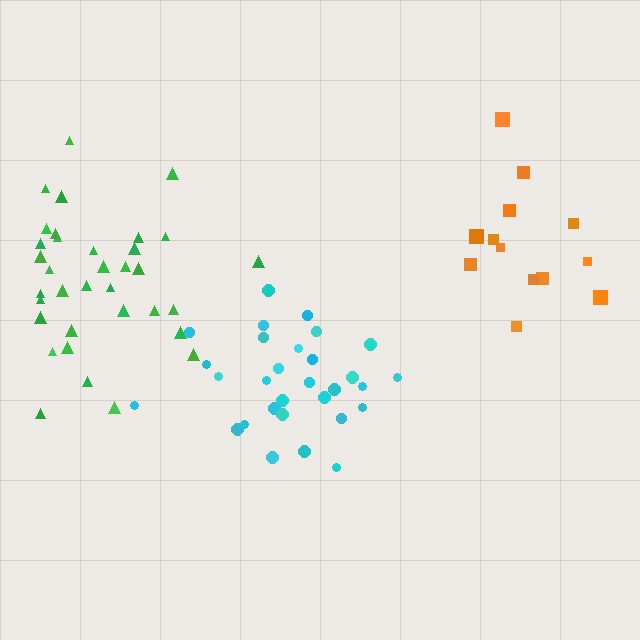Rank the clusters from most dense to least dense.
cyan, green, orange.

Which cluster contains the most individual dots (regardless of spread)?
Green (35).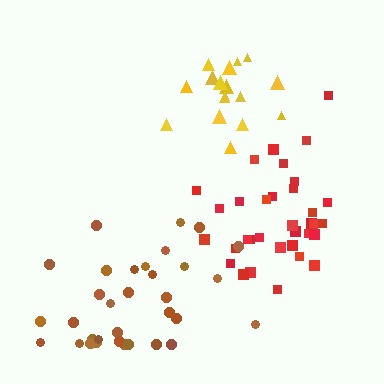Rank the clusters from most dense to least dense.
red, yellow, brown.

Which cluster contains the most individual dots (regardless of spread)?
Red (35).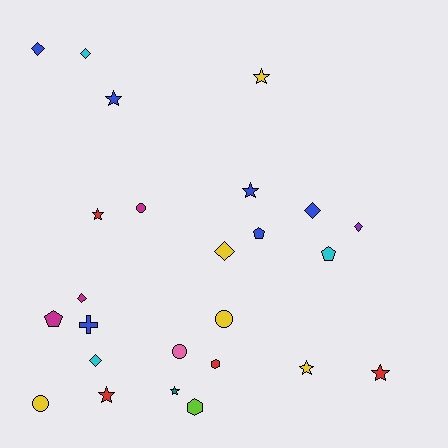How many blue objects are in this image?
There are 6 blue objects.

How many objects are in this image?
There are 25 objects.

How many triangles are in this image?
There are no triangles.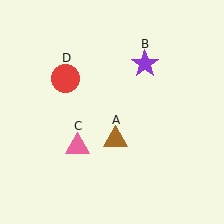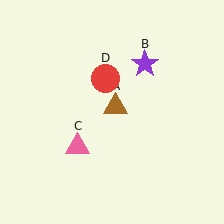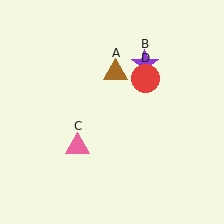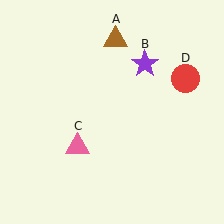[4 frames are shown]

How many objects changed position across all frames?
2 objects changed position: brown triangle (object A), red circle (object D).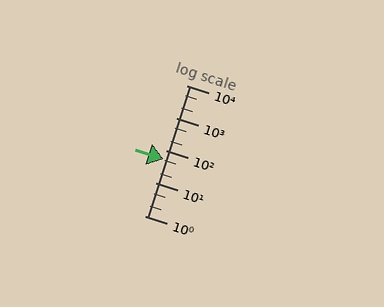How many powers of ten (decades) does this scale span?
The scale spans 4 decades, from 1 to 10000.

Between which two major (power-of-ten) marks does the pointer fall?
The pointer is between 10 and 100.